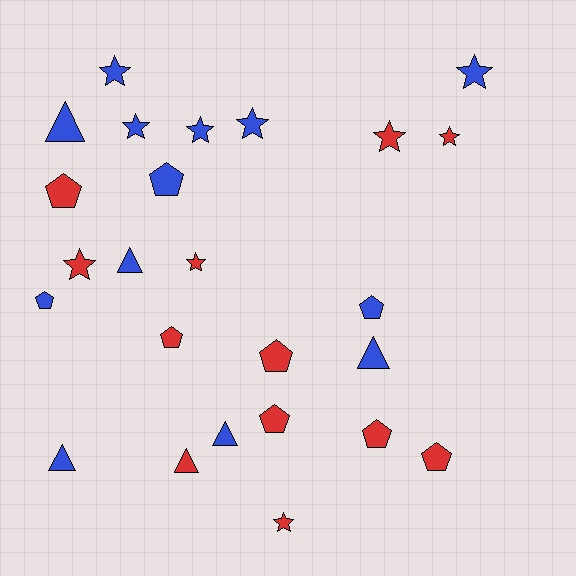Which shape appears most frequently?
Star, with 10 objects.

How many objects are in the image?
There are 25 objects.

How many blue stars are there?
There are 5 blue stars.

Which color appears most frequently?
Blue, with 13 objects.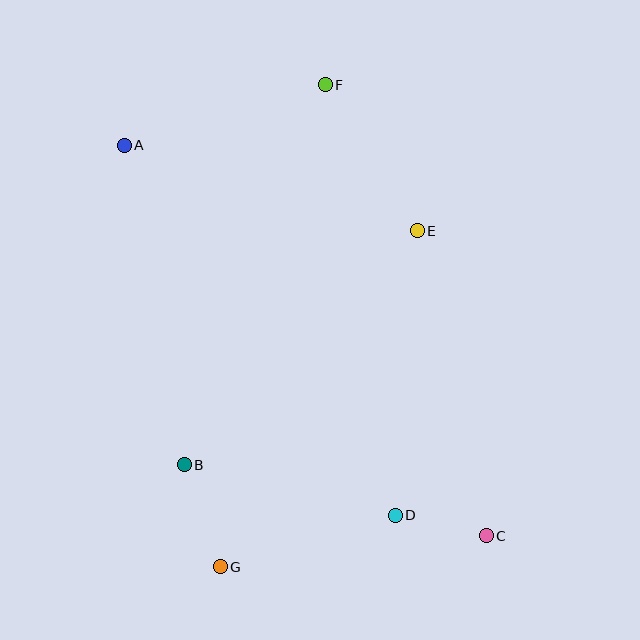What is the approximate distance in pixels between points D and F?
The distance between D and F is approximately 436 pixels.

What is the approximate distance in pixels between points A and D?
The distance between A and D is approximately 459 pixels.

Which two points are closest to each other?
Points C and D are closest to each other.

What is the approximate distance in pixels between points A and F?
The distance between A and F is approximately 210 pixels.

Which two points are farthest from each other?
Points A and C are farthest from each other.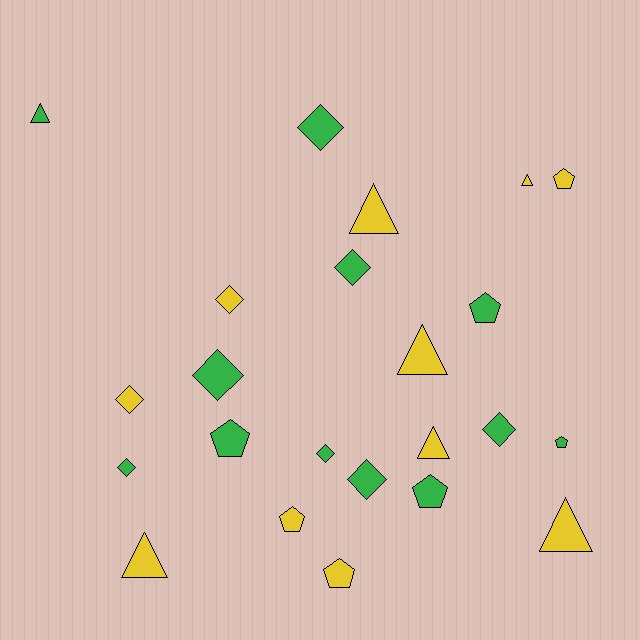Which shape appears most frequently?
Diamond, with 9 objects.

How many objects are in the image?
There are 23 objects.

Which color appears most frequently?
Green, with 12 objects.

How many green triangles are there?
There is 1 green triangle.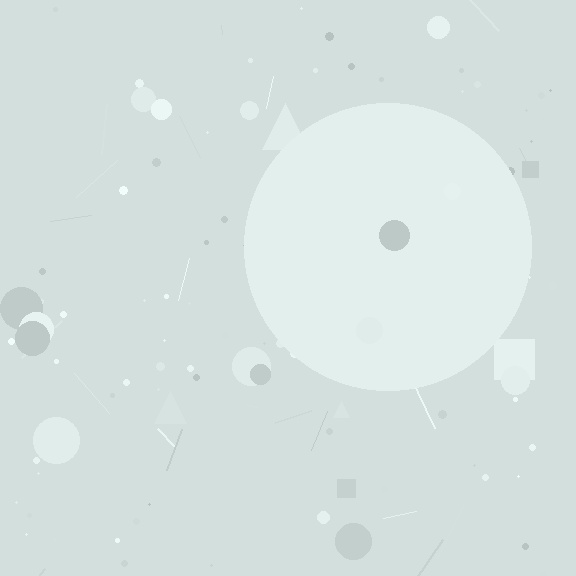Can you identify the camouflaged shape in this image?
The camouflaged shape is a circle.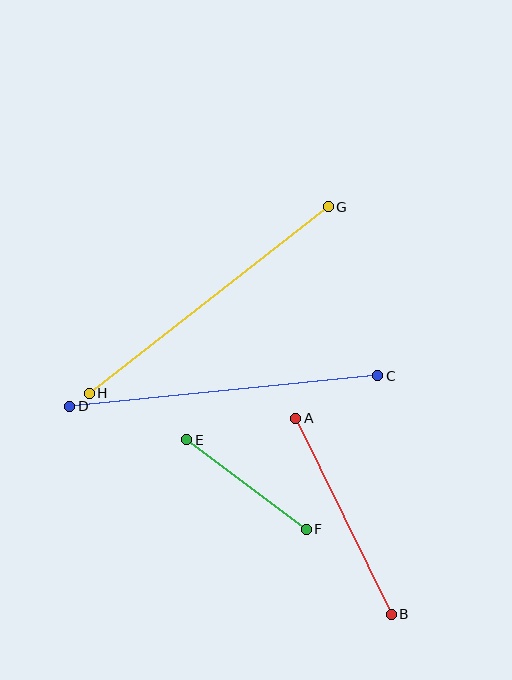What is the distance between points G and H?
The distance is approximately 303 pixels.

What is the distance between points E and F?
The distance is approximately 149 pixels.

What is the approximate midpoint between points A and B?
The midpoint is at approximately (343, 516) pixels.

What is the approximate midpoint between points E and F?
The midpoint is at approximately (247, 485) pixels.